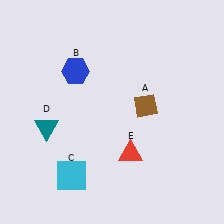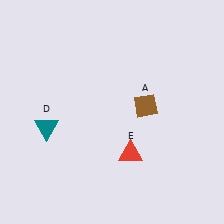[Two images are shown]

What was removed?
The blue hexagon (B), the cyan square (C) were removed in Image 2.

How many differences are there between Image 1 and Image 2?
There are 2 differences between the two images.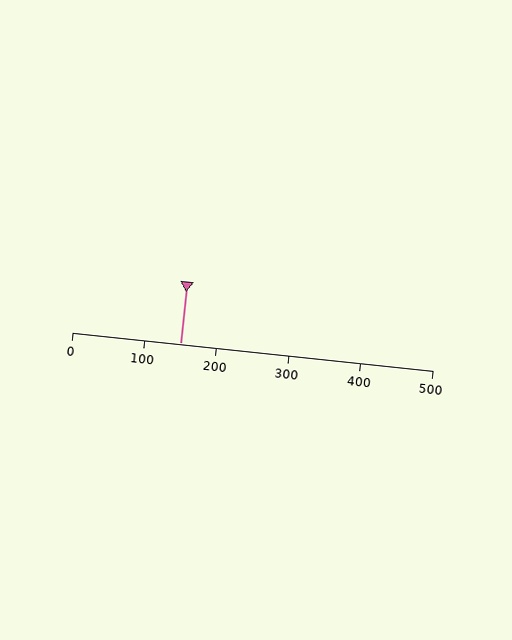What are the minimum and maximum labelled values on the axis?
The axis runs from 0 to 500.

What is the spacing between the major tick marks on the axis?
The major ticks are spaced 100 apart.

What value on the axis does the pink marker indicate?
The marker indicates approximately 150.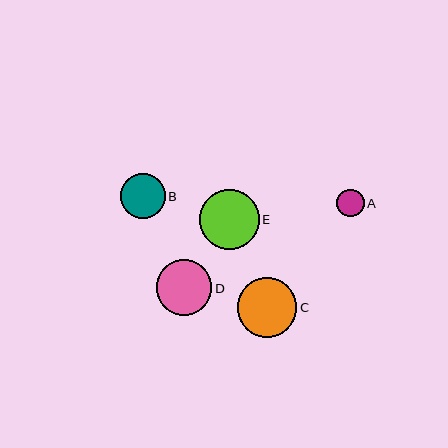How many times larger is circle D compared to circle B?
Circle D is approximately 1.2 times the size of circle B.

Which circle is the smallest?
Circle A is the smallest with a size of approximately 28 pixels.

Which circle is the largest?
Circle E is the largest with a size of approximately 60 pixels.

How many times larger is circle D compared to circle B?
Circle D is approximately 1.2 times the size of circle B.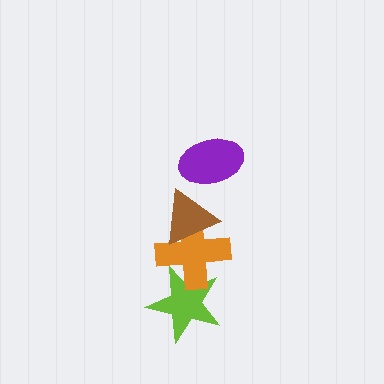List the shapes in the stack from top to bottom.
From top to bottom: the purple ellipse, the brown triangle, the orange cross, the lime star.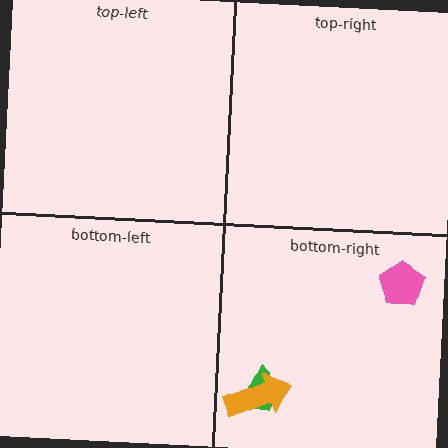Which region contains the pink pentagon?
The bottom-right region.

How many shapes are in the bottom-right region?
3.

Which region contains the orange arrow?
The bottom-right region.